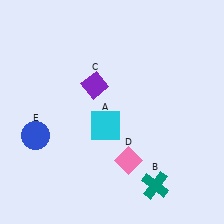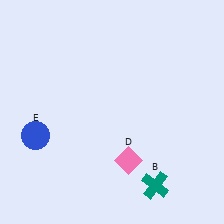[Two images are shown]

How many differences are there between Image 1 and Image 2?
There are 2 differences between the two images.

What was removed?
The cyan square (A), the purple diamond (C) were removed in Image 2.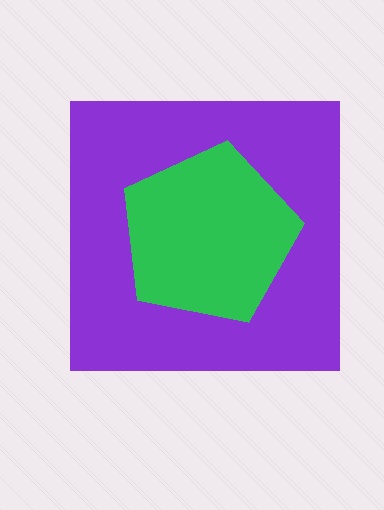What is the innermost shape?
The green pentagon.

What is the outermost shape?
The purple square.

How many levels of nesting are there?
2.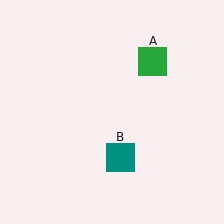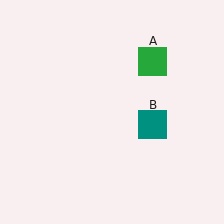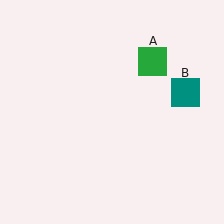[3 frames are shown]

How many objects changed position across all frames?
1 object changed position: teal square (object B).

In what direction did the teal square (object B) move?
The teal square (object B) moved up and to the right.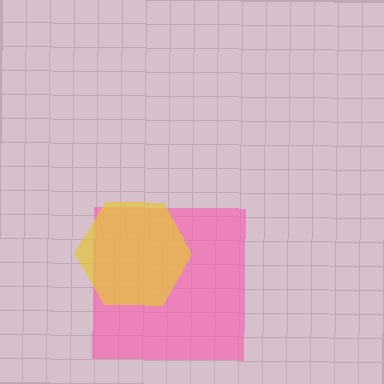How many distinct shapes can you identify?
There are 2 distinct shapes: a pink square, a yellow hexagon.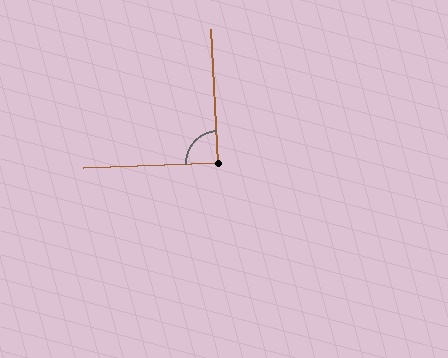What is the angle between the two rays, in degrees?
Approximately 89 degrees.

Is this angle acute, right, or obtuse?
It is approximately a right angle.